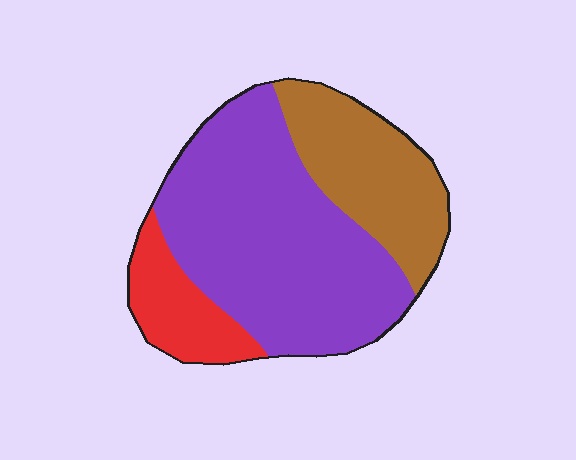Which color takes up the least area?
Red, at roughly 15%.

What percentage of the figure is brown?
Brown takes up about one quarter (1/4) of the figure.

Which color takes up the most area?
Purple, at roughly 60%.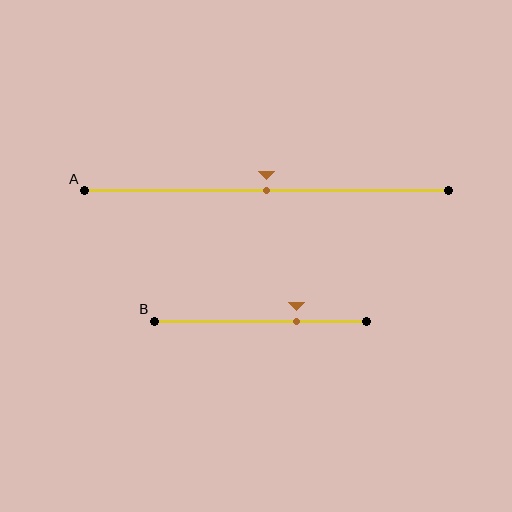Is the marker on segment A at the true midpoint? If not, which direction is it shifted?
Yes, the marker on segment A is at the true midpoint.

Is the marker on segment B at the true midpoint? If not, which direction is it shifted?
No, the marker on segment B is shifted to the right by about 17% of the segment length.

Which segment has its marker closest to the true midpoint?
Segment A has its marker closest to the true midpoint.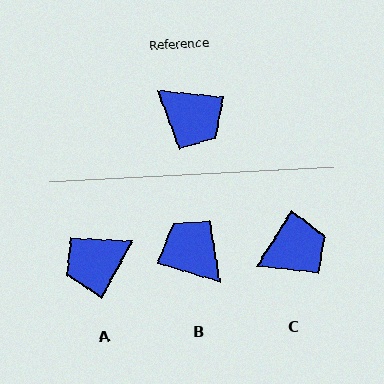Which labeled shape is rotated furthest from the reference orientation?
B, about 169 degrees away.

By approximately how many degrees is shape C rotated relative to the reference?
Approximately 64 degrees counter-clockwise.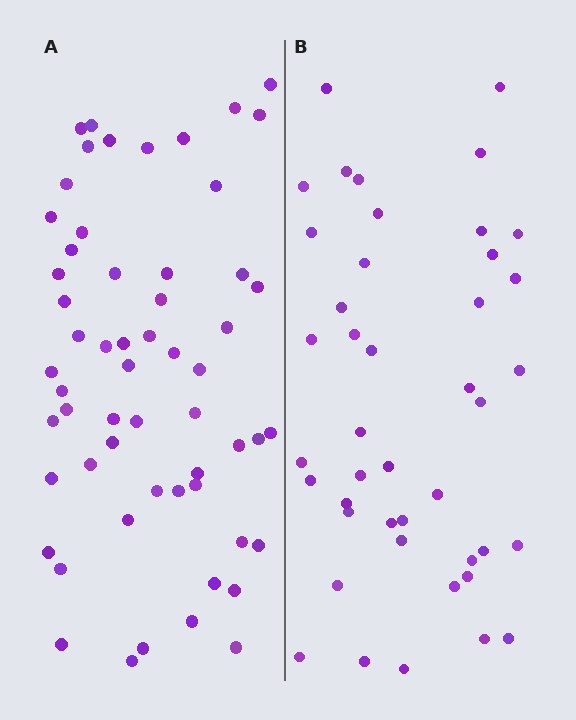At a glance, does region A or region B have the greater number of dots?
Region A (the left region) has more dots.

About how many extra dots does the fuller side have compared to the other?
Region A has approximately 15 more dots than region B.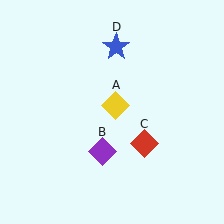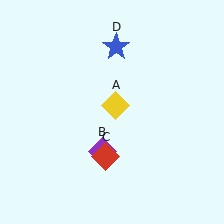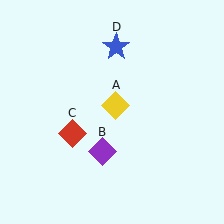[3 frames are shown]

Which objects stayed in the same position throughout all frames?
Yellow diamond (object A) and purple diamond (object B) and blue star (object D) remained stationary.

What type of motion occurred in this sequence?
The red diamond (object C) rotated clockwise around the center of the scene.